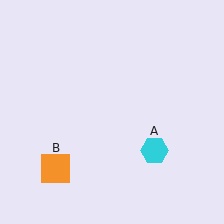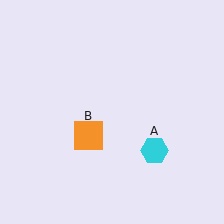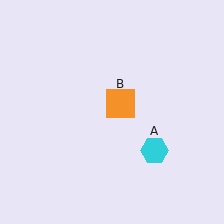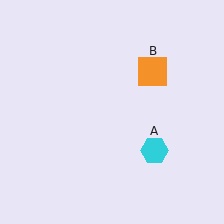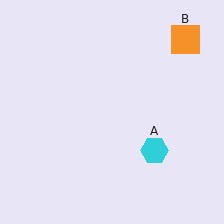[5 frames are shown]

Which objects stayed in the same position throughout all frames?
Cyan hexagon (object A) remained stationary.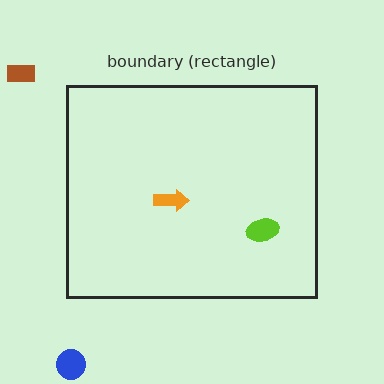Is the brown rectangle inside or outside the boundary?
Outside.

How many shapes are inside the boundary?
2 inside, 2 outside.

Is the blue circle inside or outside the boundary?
Outside.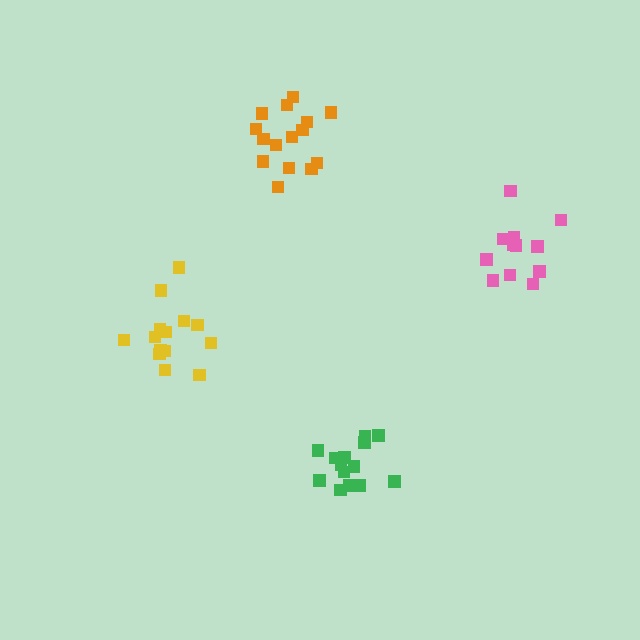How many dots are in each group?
Group 1: 15 dots, Group 2: 12 dots, Group 3: 14 dots, Group 4: 15 dots (56 total).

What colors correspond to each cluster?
The clusters are colored: yellow, pink, green, orange.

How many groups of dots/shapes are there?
There are 4 groups.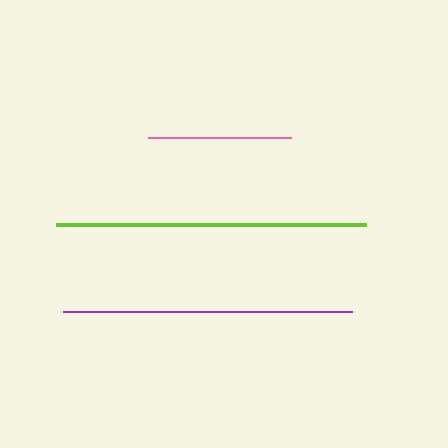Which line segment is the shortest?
The pink line is the shortest at approximately 143 pixels.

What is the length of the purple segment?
The purple segment is approximately 289 pixels long.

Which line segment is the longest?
The lime line is the longest at approximately 311 pixels.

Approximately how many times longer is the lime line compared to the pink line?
The lime line is approximately 2.2 times the length of the pink line.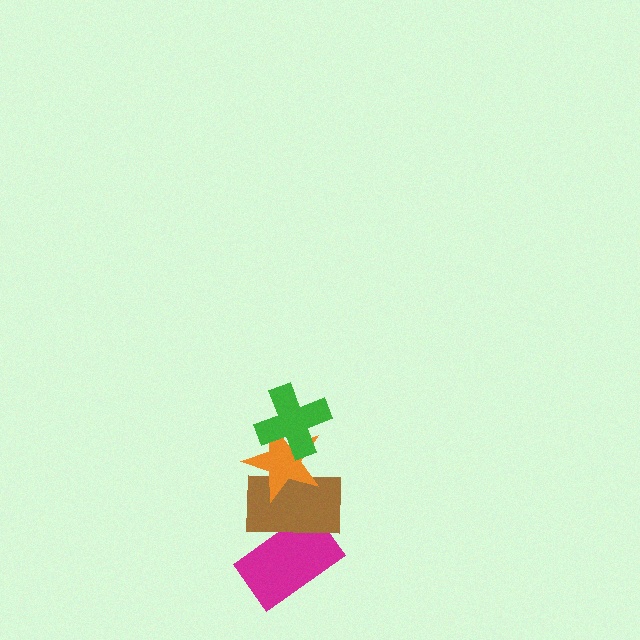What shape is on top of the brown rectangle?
The orange star is on top of the brown rectangle.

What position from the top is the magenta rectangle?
The magenta rectangle is 4th from the top.